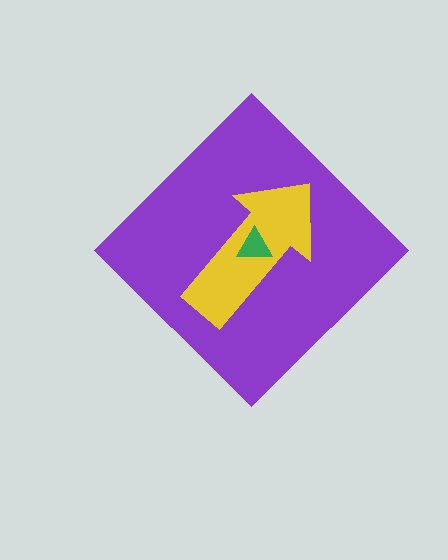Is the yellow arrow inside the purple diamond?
Yes.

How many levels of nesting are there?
3.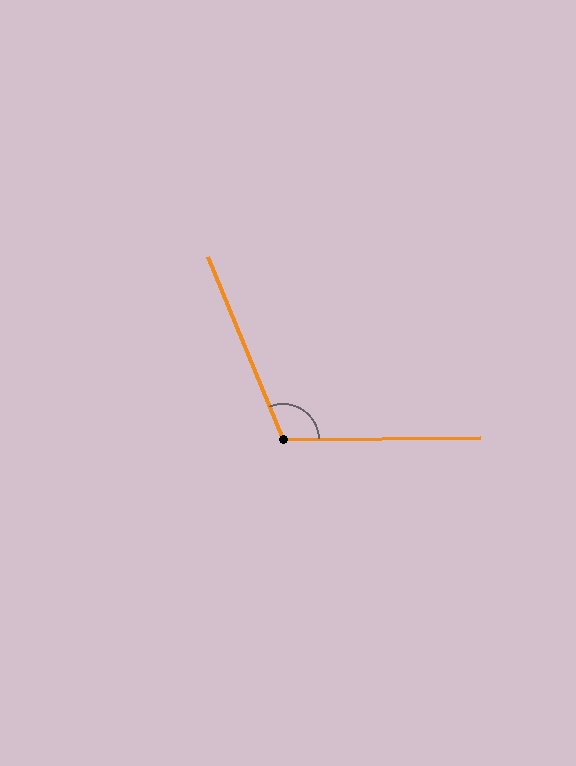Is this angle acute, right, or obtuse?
It is obtuse.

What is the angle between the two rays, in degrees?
Approximately 111 degrees.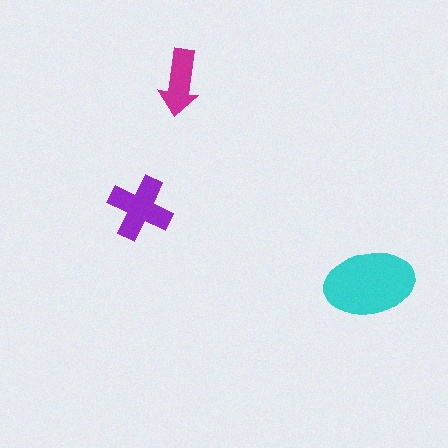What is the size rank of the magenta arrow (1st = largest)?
3rd.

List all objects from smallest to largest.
The magenta arrow, the purple cross, the cyan ellipse.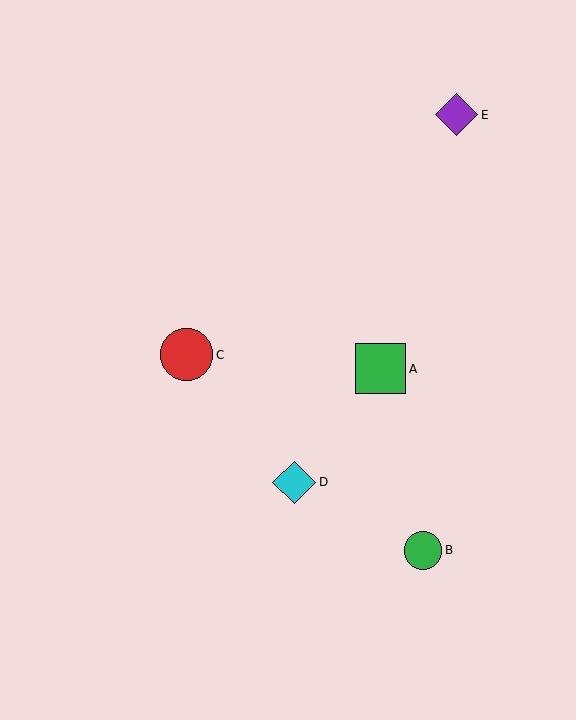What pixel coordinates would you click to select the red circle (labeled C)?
Click at (186, 355) to select the red circle C.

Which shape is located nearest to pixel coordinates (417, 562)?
The green circle (labeled B) at (423, 550) is nearest to that location.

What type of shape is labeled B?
Shape B is a green circle.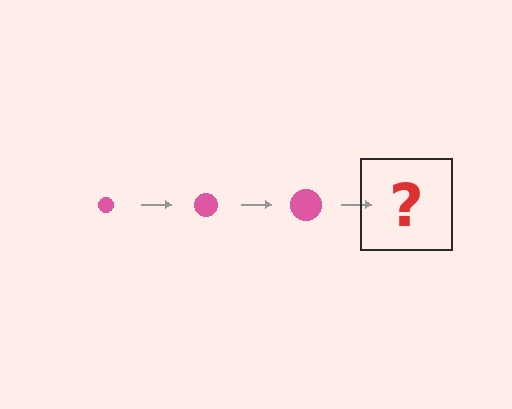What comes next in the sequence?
The next element should be a pink circle, larger than the previous one.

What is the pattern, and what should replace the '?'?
The pattern is that the circle gets progressively larger each step. The '?' should be a pink circle, larger than the previous one.